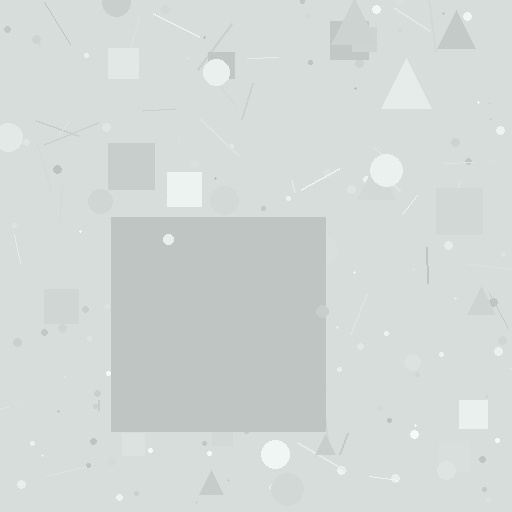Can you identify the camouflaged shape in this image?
The camouflaged shape is a square.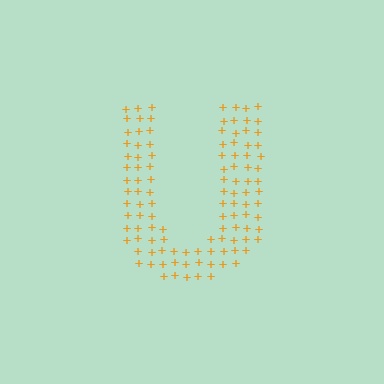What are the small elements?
The small elements are plus signs.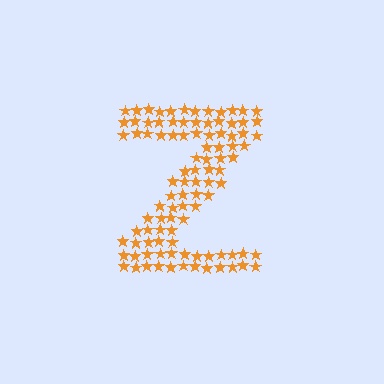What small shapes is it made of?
It is made of small stars.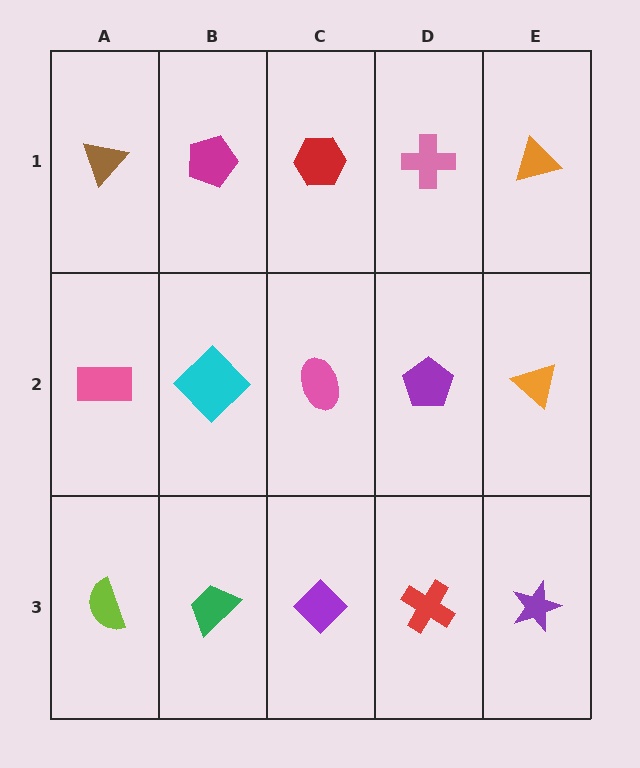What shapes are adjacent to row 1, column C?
A pink ellipse (row 2, column C), a magenta pentagon (row 1, column B), a pink cross (row 1, column D).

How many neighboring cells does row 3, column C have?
3.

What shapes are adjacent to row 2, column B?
A magenta pentagon (row 1, column B), a green trapezoid (row 3, column B), a pink rectangle (row 2, column A), a pink ellipse (row 2, column C).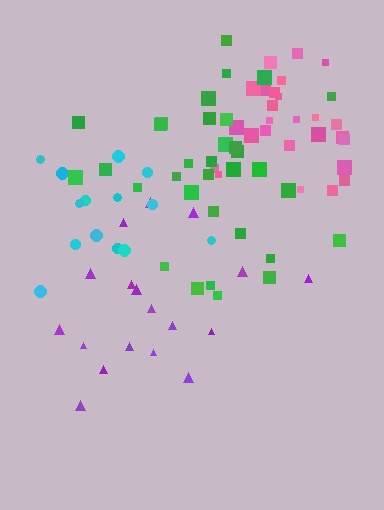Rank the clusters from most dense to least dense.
pink, green, cyan, purple.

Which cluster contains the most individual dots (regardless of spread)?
Green (34).